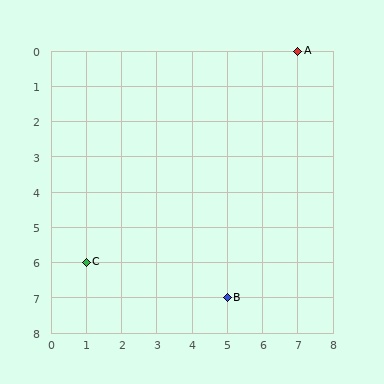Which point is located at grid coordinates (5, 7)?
Point B is at (5, 7).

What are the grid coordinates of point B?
Point B is at grid coordinates (5, 7).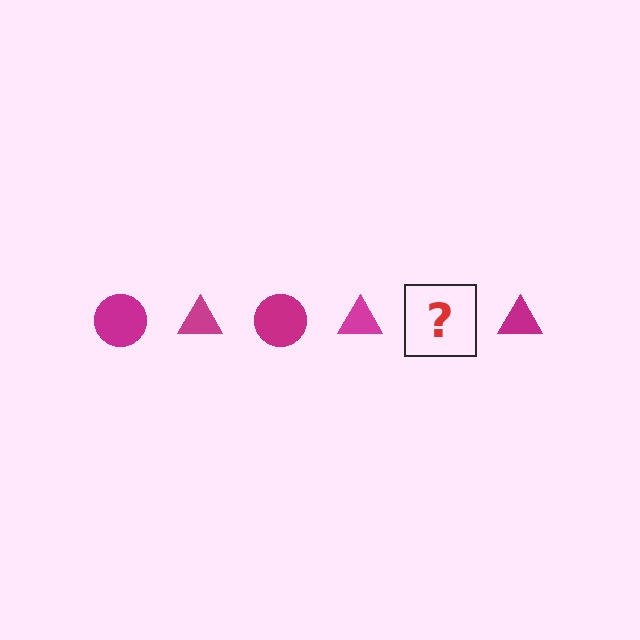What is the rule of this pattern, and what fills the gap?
The rule is that the pattern cycles through circle, triangle shapes in magenta. The gap should be filled with a magenta circle.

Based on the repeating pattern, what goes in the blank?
The blank should be a magenta circle.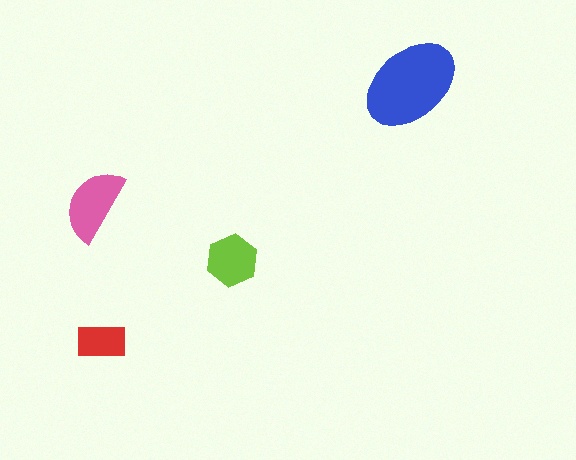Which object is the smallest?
The red rectangle.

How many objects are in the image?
There are 4 objects in the image.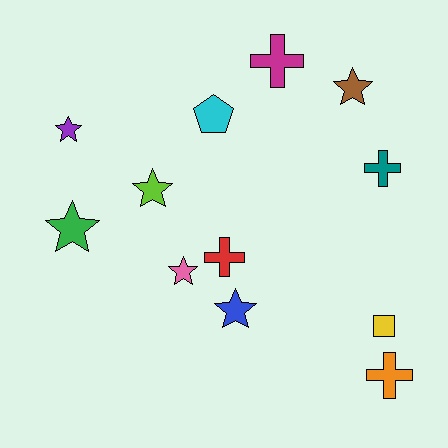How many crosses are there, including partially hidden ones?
There are 4 crosses.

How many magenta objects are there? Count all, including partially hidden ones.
There is 1 magenta object.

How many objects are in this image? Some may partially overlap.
There are 12 objects.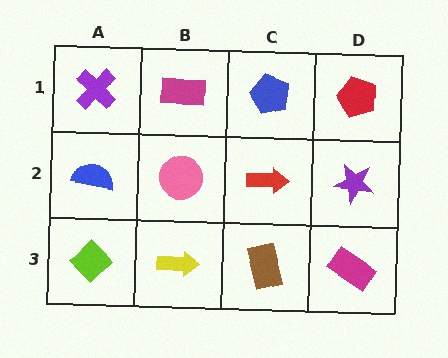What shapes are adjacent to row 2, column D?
A red pentagon (row 1, column D), a magenta rectangle (row 3, column D), a red arrow (row 2, column C).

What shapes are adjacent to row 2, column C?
A blue pentagon (row 1, column C), a brown rectangle (row 3, column C), a pink circle (row 2, column B), a purple star (row 2, column D).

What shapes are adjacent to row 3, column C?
A red arrow (row 2, column C), a yellow arrow (row 3, column B), a magenta rectangle (row 3, column D).